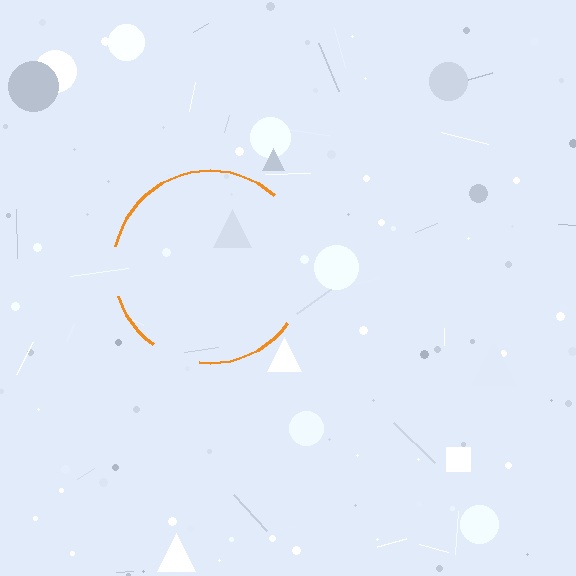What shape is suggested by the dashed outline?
The dashed outline suggests a circle.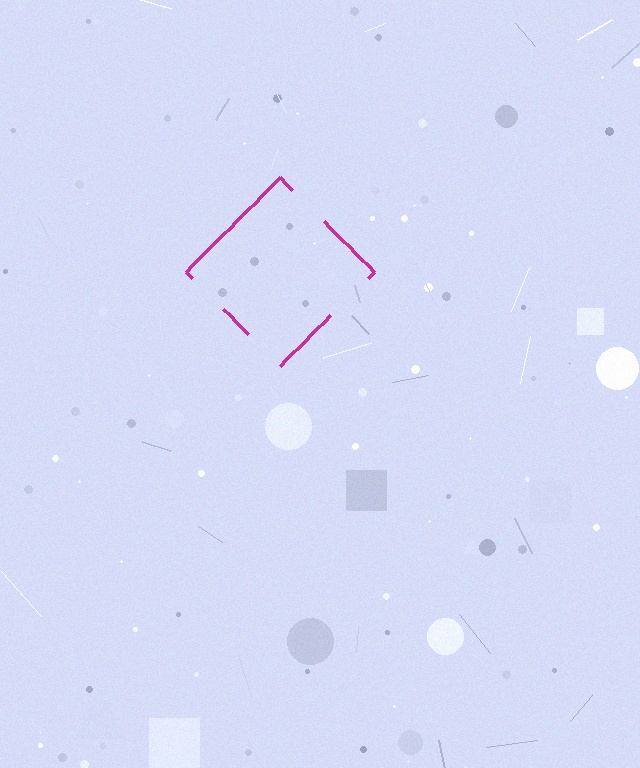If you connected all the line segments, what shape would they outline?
They would outline a diamond.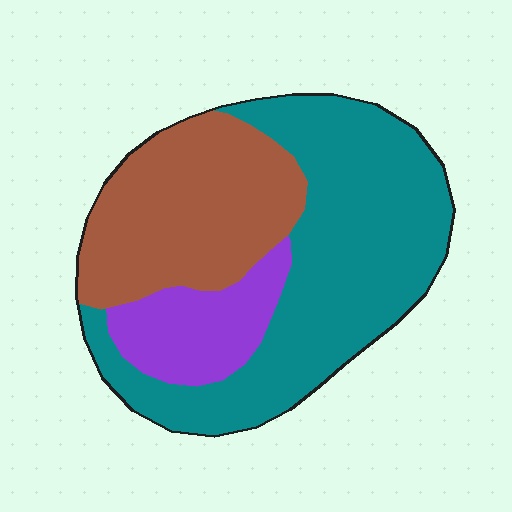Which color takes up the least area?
Purple, at roughly 15%.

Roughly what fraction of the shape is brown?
Brown takes up about one third (1/3) of the shape.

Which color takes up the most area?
Teal, at roughly 50%.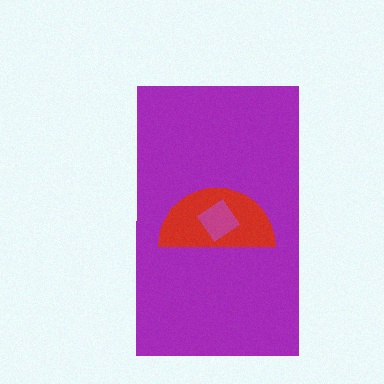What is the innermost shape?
The magenta diamond.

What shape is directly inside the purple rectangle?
The red semicircle.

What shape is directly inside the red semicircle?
The magenta diamond.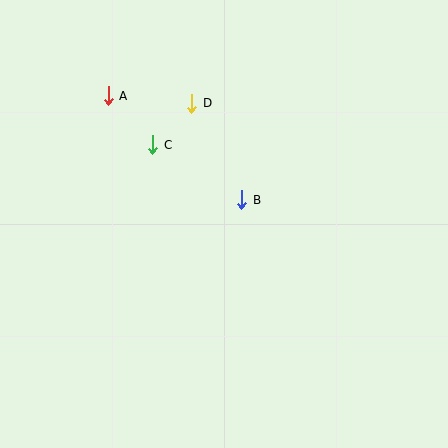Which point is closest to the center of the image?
Point B at (242, 200) is closest to the center.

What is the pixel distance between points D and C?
The distance between D and C is 57 pixels.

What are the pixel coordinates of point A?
Point A is at (108, 96).